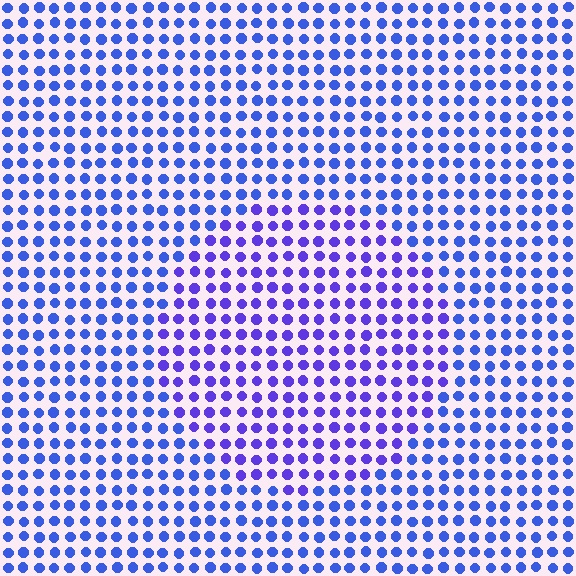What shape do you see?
I see a circle.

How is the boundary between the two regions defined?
The boundary is defined purely by a slight shift in hue (about 26 degrees). Spacing, size, and orientation are identical on both sides.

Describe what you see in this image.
The image is filled with small blue elements in a uniform arrangement. A circle-shaped region is visible where the elements are tinted to a slightly different hue, forming a subtle color boundary.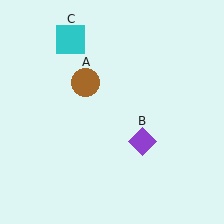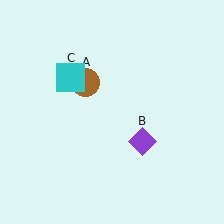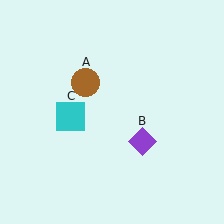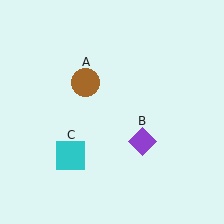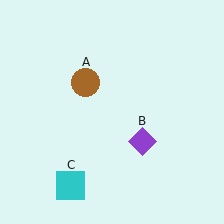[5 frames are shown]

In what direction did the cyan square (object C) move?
The cyan square (object C) moved down.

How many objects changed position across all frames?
1 object changed position: cyan square (object C).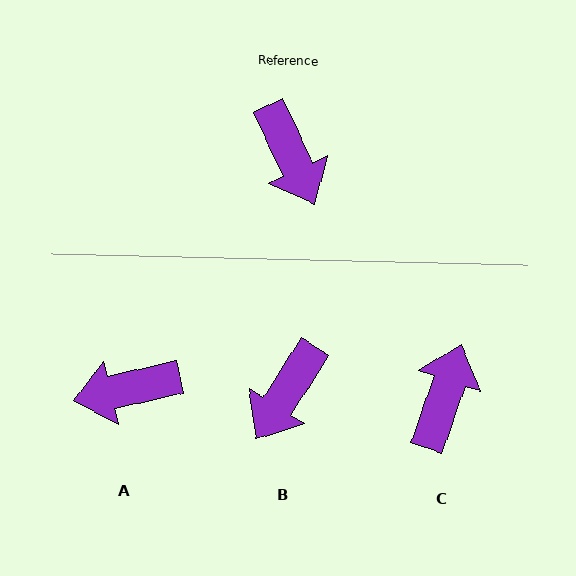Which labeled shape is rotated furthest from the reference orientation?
C, about 136 degrees away.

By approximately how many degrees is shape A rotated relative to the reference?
Approximately 102 degrees clockwise.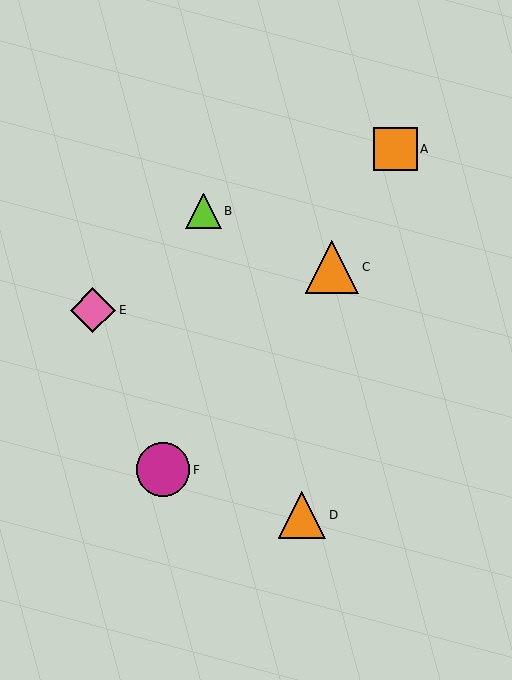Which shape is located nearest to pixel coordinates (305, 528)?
The orange triangle (labeled D) at (302, 515) is nearest to that location.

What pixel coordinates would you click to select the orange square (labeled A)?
Click at (396, 149) to select the orange square A.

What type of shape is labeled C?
Shape C is an orange triangle.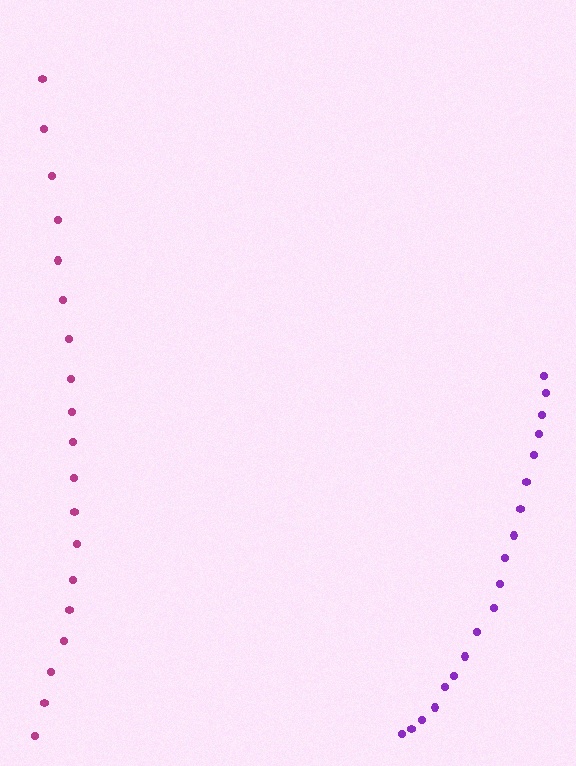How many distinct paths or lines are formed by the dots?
There are 2 distinct paths.